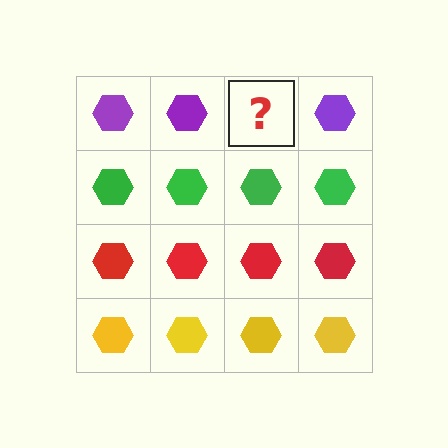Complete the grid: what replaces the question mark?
The question mark should be replaced with a purple hexagon.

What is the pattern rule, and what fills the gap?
The rule is that each row has a consistent color. The gap should be filled with a purple hexagon.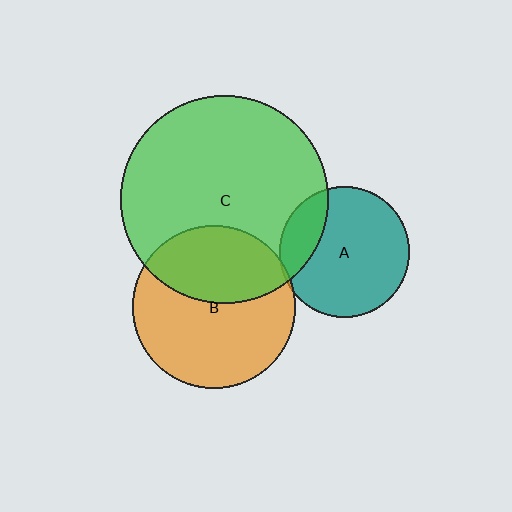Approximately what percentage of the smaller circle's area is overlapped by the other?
Approximately 5%.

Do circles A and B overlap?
Yes.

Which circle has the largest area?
Circle C (green).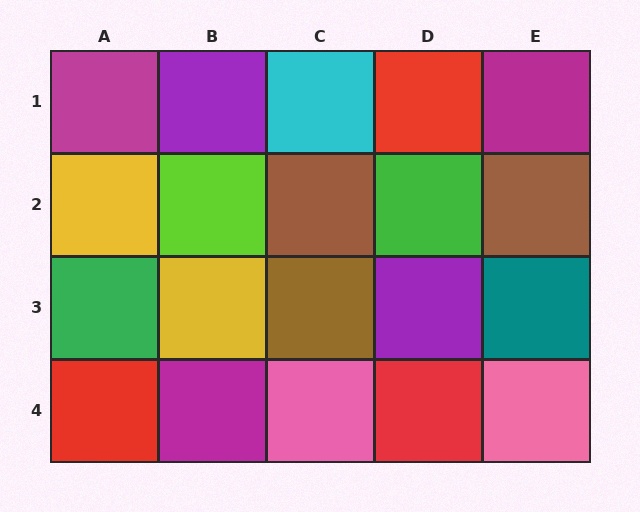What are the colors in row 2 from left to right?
Yellow, lime, brown, green, brown.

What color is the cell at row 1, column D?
Red.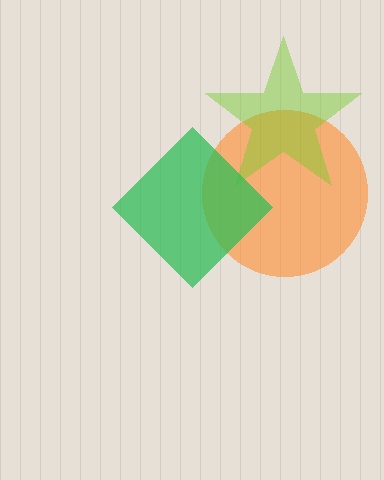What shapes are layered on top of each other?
The layered shapes are: an orange circle, a lime star, a green diamond.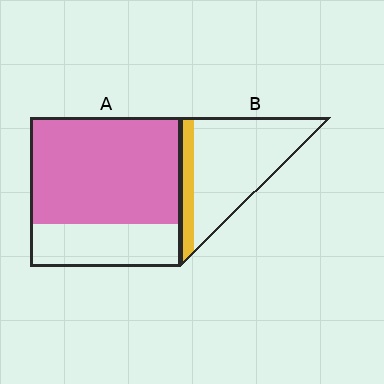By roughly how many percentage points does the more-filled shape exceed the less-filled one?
By roughly 55 percentage points (A over B).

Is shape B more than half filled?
No.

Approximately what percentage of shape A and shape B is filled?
A is approximately 70% and B is approximately 20%.